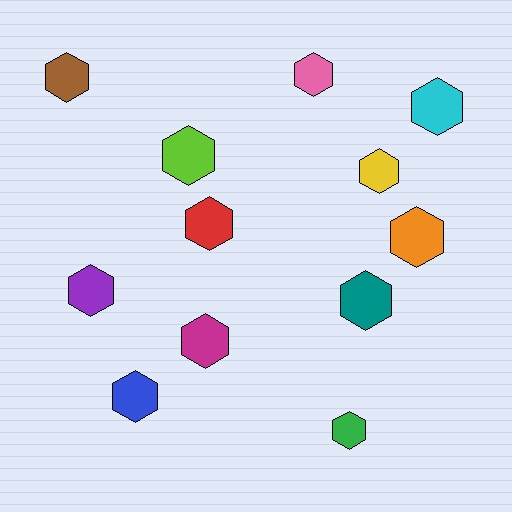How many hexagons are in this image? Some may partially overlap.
There are 12 hexagons.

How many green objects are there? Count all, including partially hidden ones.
There is 1 green object.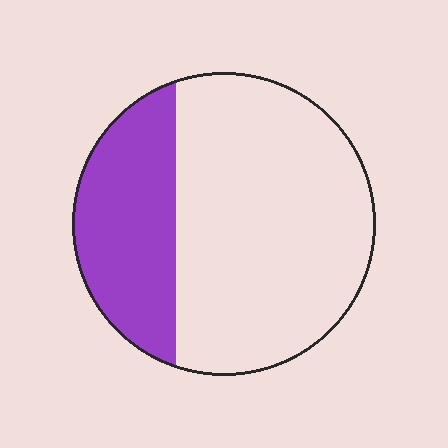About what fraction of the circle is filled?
About one third (1/3).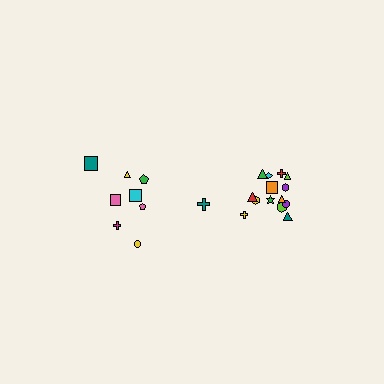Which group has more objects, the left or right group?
The right group.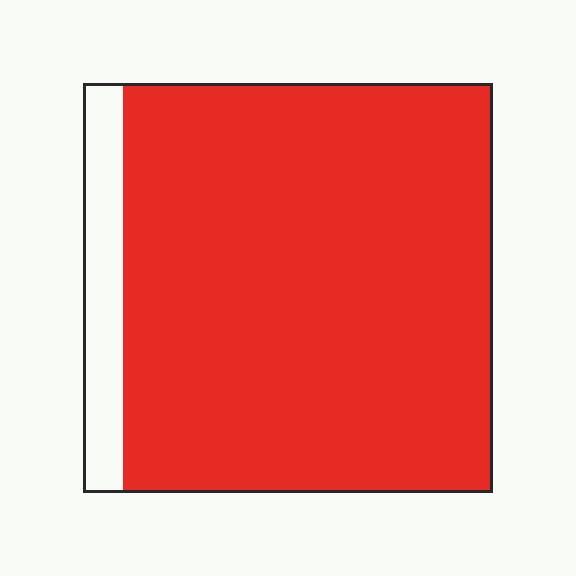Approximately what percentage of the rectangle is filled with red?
Approximately 90%.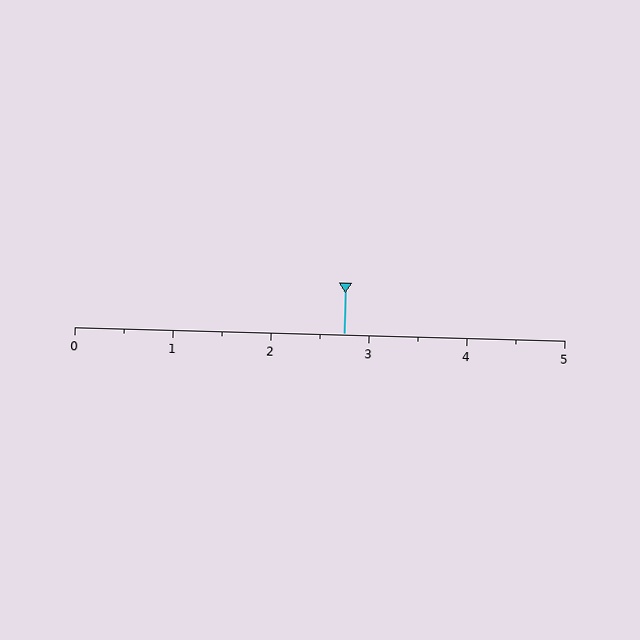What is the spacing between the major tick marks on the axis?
The major ticks are spaced 1 apart.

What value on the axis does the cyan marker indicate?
The marker indicates approximately 2.8.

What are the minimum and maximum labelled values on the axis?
The axis runs from 0 to 5.